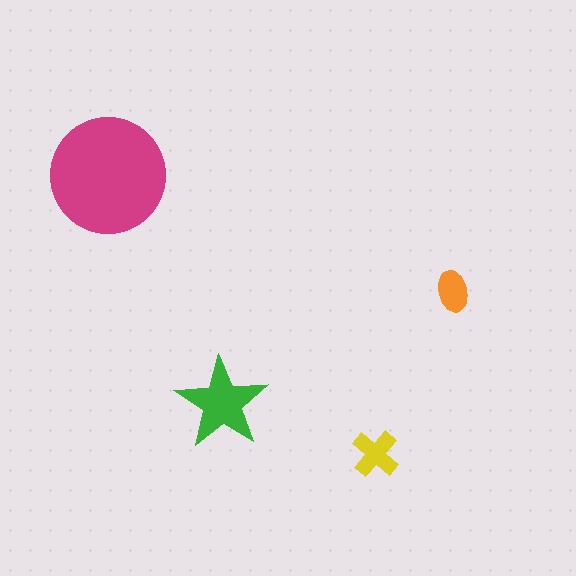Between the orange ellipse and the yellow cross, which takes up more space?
The yellow cross.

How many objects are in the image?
There are 4 objects in the image.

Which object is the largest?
The magenta circle.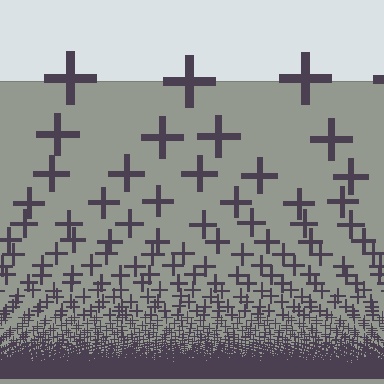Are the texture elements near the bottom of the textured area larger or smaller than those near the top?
Smaller. The gradient is inverted — elements near the bottom are smaller and denser.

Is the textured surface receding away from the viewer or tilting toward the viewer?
The surface appears to tilt toward the viewer. Texture elements get larger and sparser toward the top.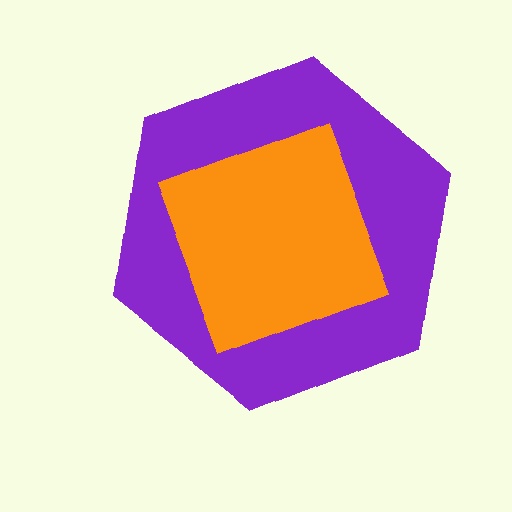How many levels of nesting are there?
2.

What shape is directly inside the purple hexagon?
The orange square.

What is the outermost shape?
The purple hexagon.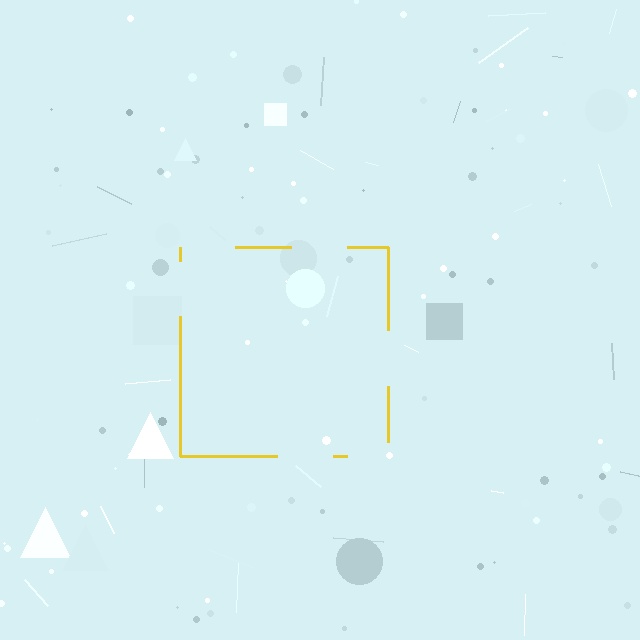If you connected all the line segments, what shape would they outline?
They would outline a square.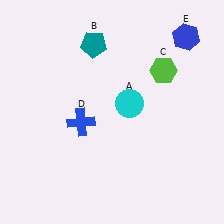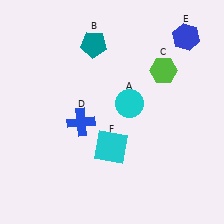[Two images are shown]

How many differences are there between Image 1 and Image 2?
There is 1 difference between the two images.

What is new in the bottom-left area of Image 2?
A cyan square (F) was added in the bottom-left area of Image 2.